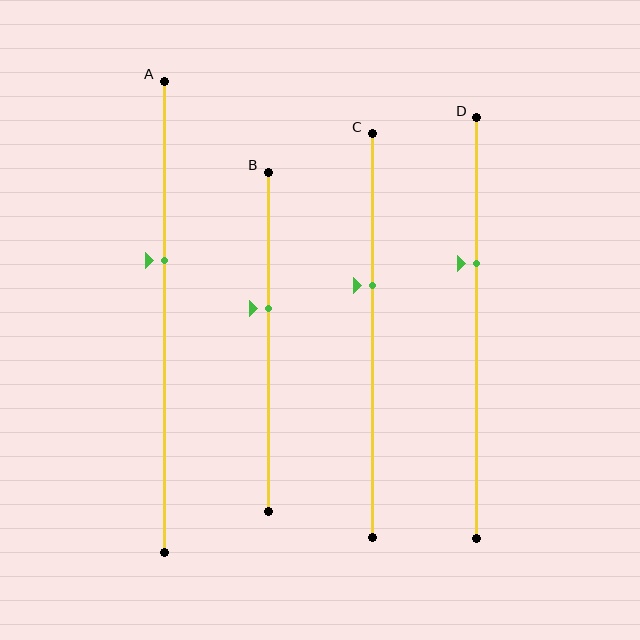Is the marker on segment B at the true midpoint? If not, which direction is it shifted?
No, the marker on segment B is shifted upward by about 10% of the segment length.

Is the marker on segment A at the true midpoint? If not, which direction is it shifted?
No, the marker on segment A is shifted upward by about 12% of the segment length.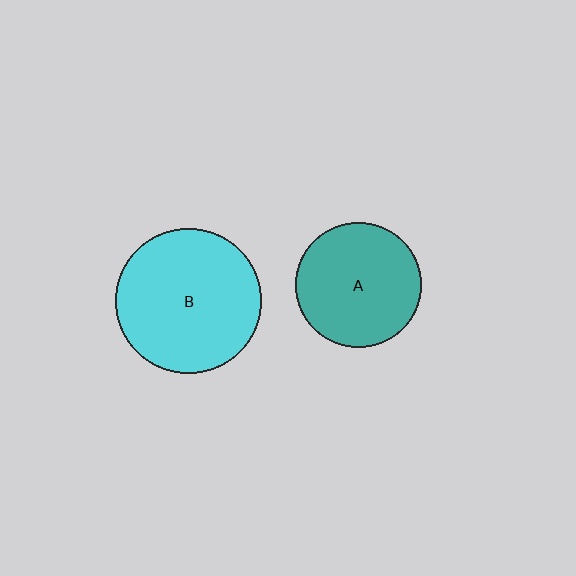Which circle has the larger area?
Circle B (cyan).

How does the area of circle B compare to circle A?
Approximately 1.4 times.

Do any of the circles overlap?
No, none of the circles overlap.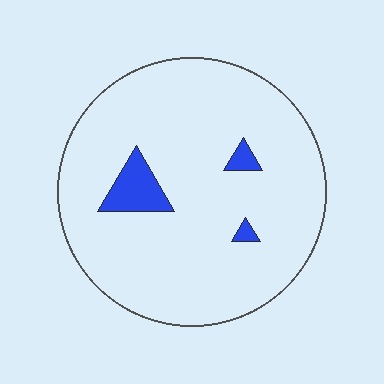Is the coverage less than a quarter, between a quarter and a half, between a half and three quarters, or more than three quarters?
Less than a quarter.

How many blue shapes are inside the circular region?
3.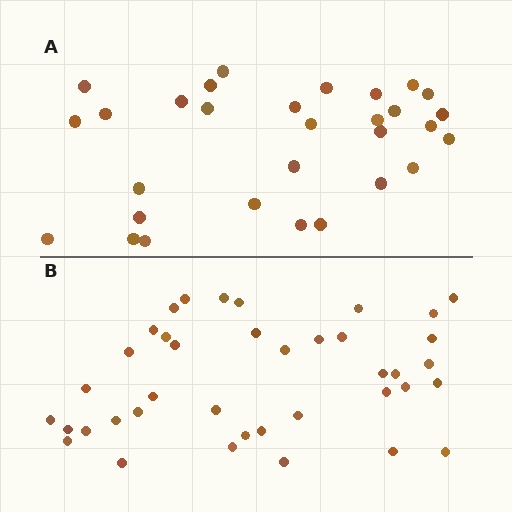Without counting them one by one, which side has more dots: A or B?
Region B (the bottom region) has more dots.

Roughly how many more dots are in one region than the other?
Region B has roughly 8 or so more dots than region A.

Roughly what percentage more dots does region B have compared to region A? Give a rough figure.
About 30% more.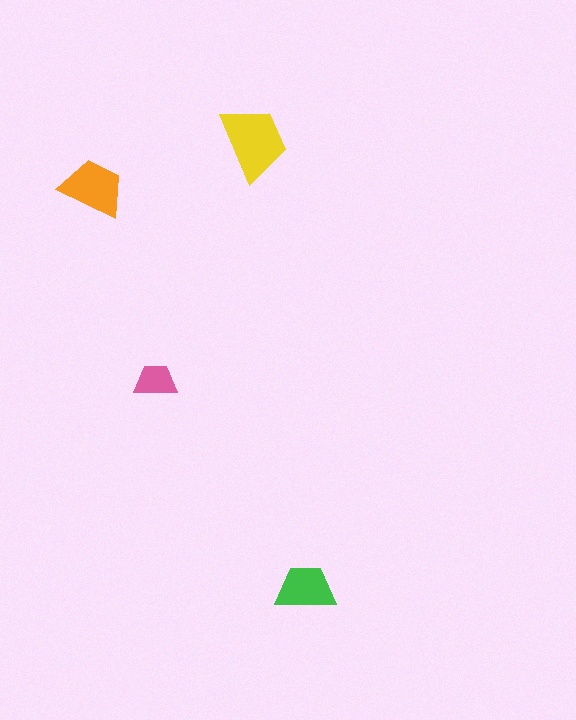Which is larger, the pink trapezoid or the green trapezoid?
The green one.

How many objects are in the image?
There are 4 objects in the image.